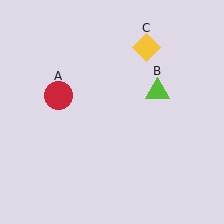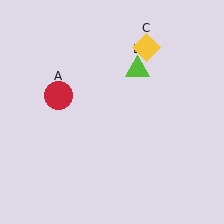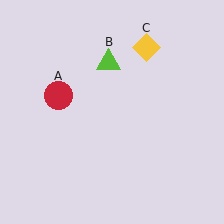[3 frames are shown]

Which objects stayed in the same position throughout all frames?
Red circle (object A) and yellow diamond (object C) remained stationary.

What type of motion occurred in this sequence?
The lime triangle (object B) rotated counterclockwise around the center of the scene.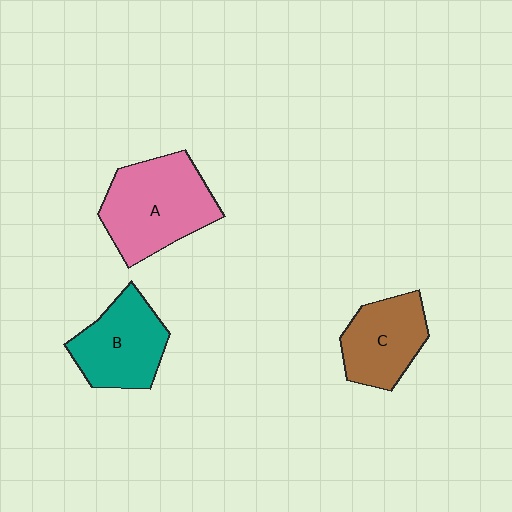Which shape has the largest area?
Shape A (pink).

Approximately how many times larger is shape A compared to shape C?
Approximately 1.5 times.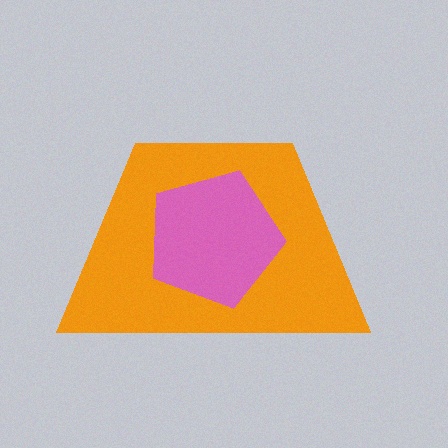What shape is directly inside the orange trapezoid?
The pink pentagon.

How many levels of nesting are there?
2.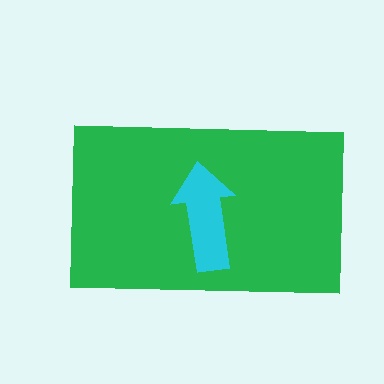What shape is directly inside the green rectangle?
The cyan arrow.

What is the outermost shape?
The green rectangle.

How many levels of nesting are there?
2.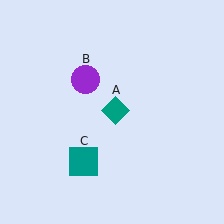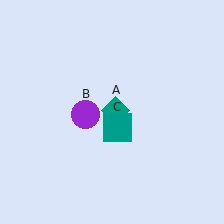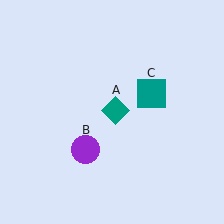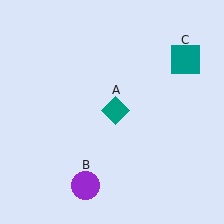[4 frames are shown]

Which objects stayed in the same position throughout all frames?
Teal diamond (object A) remained stationary.